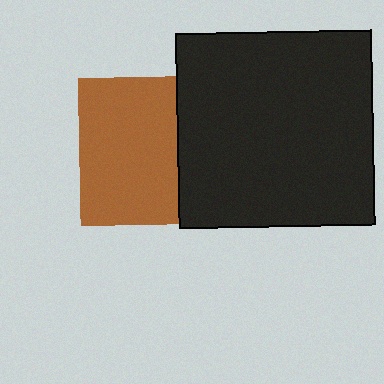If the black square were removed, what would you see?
You would see the complete brown square.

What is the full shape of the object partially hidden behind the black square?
The partially hidden object is a brown square.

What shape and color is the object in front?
The object in front is a black square.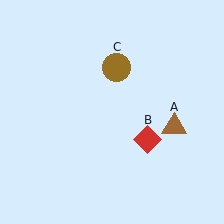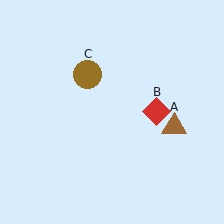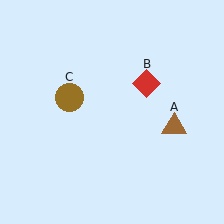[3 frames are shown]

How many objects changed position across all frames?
2 objects changed position: red diamond (object B), brown circle (object C).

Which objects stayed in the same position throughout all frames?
Brown triangle (object A) remained stationary.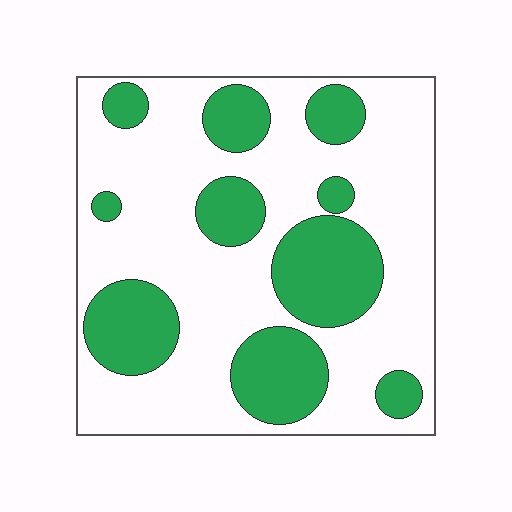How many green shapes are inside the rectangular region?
10.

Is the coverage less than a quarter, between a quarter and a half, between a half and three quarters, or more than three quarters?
Between a quarter and a half.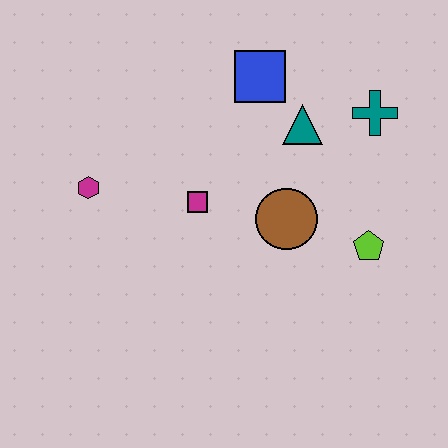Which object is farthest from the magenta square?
The teal cross is farthest from the magenta square.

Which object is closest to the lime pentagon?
The brown circle is closest to the lime pentagon.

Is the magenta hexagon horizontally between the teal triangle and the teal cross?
No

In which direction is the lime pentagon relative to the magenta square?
The lime pentagon is to the right of the magenta square.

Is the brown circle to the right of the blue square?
Yes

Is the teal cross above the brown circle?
Yes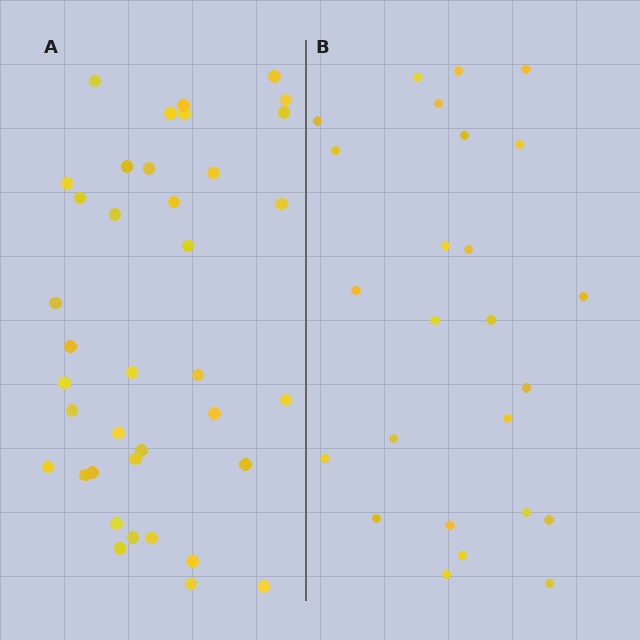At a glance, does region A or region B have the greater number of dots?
Region A (the left region) has more dots.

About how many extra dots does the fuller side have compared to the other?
Region A has approximately 15 more dots than region B.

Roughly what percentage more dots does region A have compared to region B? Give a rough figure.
About 50% more.